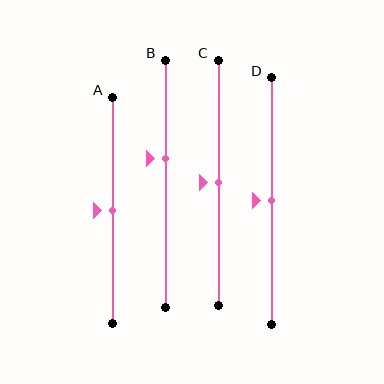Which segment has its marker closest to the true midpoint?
Segment A has its marker closest to the true midpoint.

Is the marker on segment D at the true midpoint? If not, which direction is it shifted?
Yes, the marker on segment D is at the true midpoint.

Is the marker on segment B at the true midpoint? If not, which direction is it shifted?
No, the marker on segment B is shifted upward by about 10% of the segment length.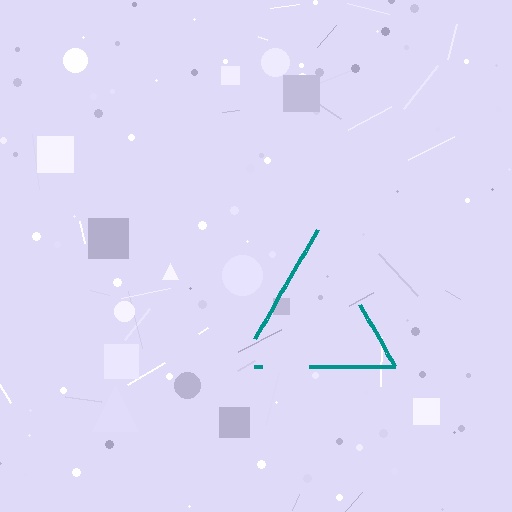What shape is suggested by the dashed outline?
The dashed outline suggests a triangle.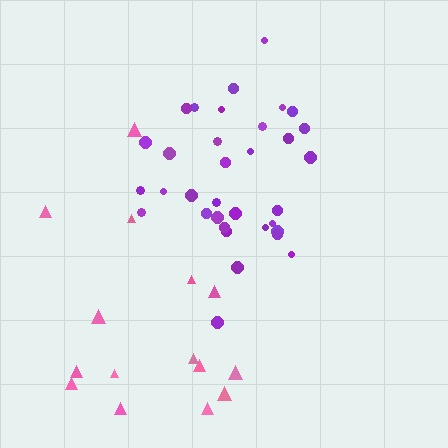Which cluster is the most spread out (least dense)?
Pink.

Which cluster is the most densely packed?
Purple.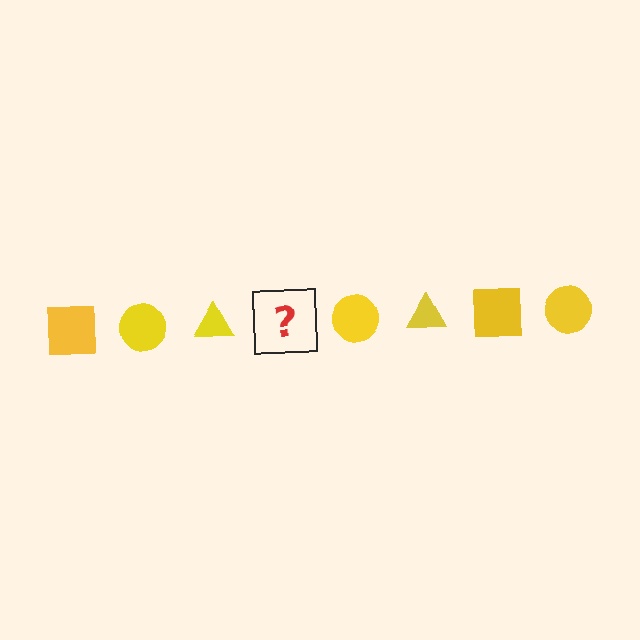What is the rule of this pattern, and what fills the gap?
The rule is that the pattern cycles through square, circle, triangle shapes in yellow. The gap should be filled with a yellow square.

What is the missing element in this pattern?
The missing element is a yellow square.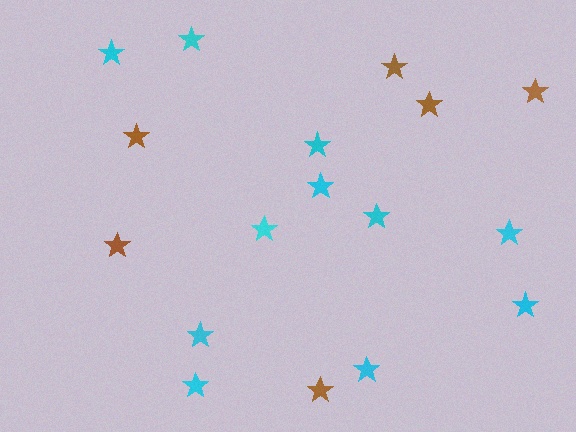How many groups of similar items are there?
There are 2 groups: one group of brown stars (6) and one group of cyan stars (11).